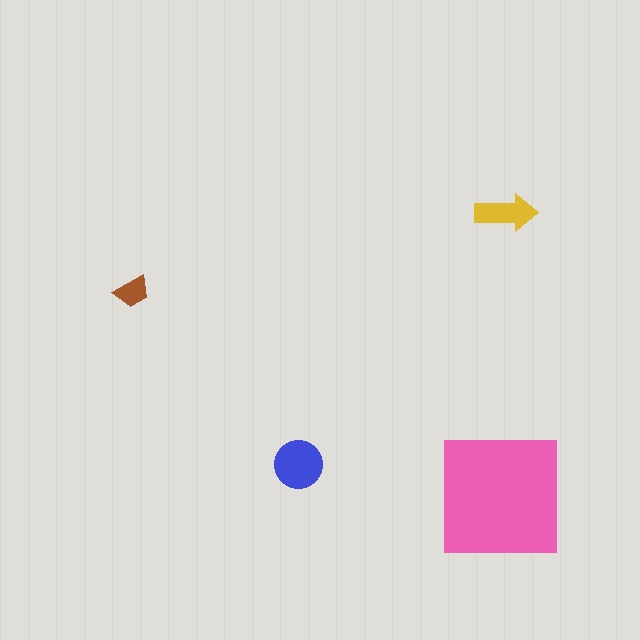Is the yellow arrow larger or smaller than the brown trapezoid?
Larger.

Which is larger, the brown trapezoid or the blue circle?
The blue circle.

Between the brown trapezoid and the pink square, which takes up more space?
The pink square.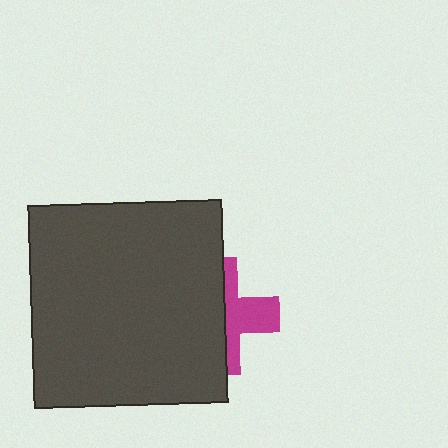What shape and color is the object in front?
The object in front is a dark gray rectangle.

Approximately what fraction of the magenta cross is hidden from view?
Roughly 59% of the magenta cross is hidden behind the dark gray rectangle.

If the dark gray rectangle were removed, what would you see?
You would see the complete magenta cross.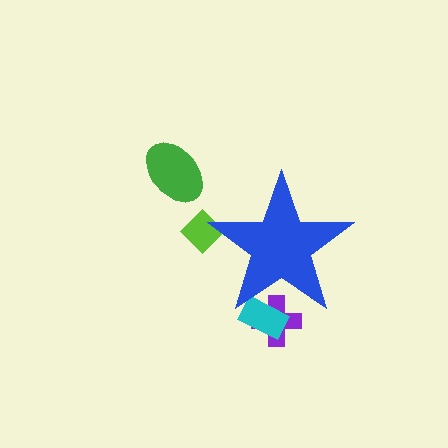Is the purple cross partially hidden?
Yes, the purple cross is partially hidden behind the blue star.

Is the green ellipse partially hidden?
No, the green ellipse is fully visible.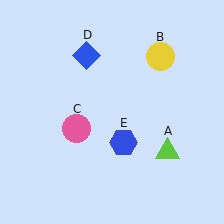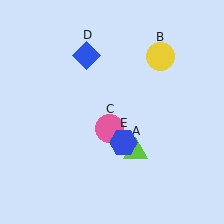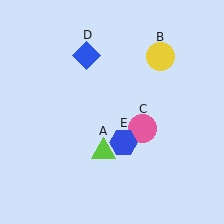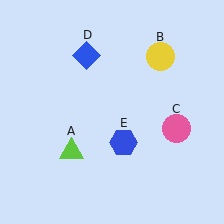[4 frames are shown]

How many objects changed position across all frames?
2 objects changed position: lime triangle (object A), pink circle (object C).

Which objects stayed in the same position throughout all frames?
Yellow circle (object B) and blue diamond (object D) and blue hexagon (object E) remained stationary.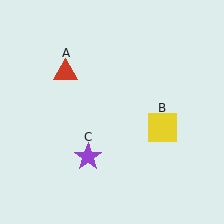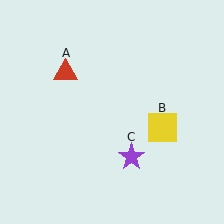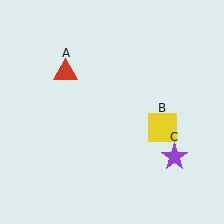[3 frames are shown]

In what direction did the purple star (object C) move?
The purple star (object C) moved right.